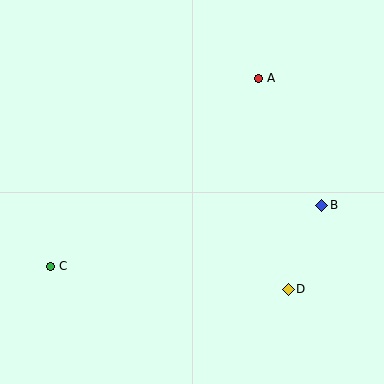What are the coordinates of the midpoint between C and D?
The midpoint between C and D is at (169, 278).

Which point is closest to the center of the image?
Point B at (322, 205) is closest to the center.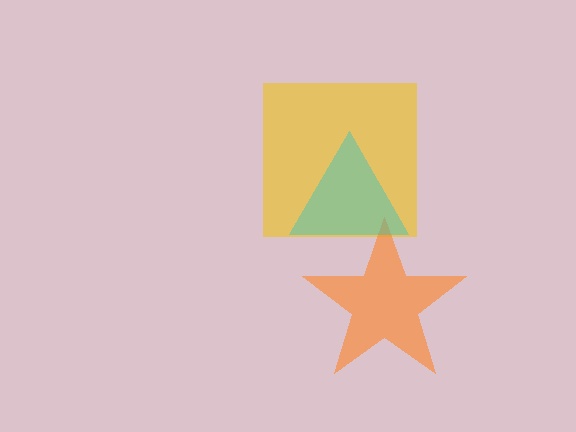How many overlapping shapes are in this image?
There are 3 overlapping shapes in the image.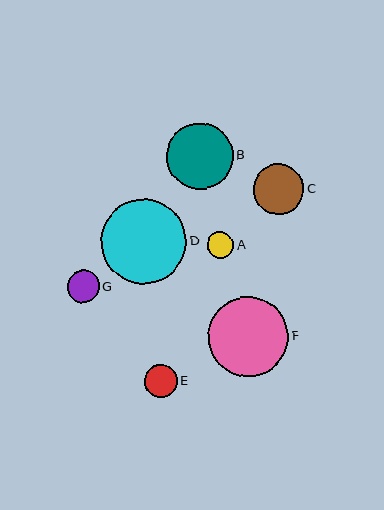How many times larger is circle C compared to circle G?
Circle C is approximately 1.6 times the size of circle G.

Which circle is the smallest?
Circle A is the smallest with a size of approximately 26 pixels.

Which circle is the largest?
Circle D is the largest with a size of approximately 85 pixels.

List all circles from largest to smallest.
From largest to smallest: D, F, B, C, E, G, A.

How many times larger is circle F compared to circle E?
Circle F is approximately 2.5 times the size of circle E.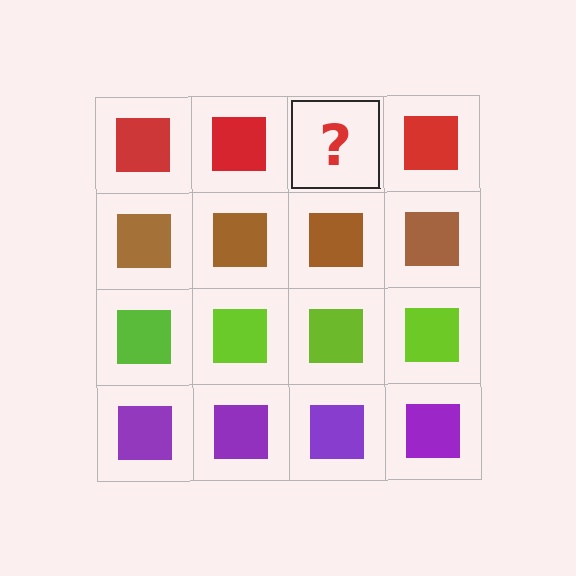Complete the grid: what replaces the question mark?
The question mark should be replaced with a red square.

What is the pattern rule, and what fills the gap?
The rule is that each row has a consistent color. The gap should be filled with a red square.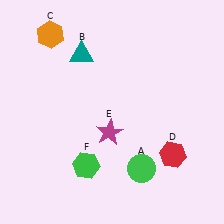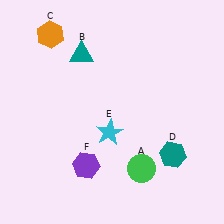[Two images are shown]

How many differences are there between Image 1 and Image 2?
There are 3 differences between the two images.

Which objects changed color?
D changed from red to teal. E changed from magenta to cyan. F changed from green to purple.